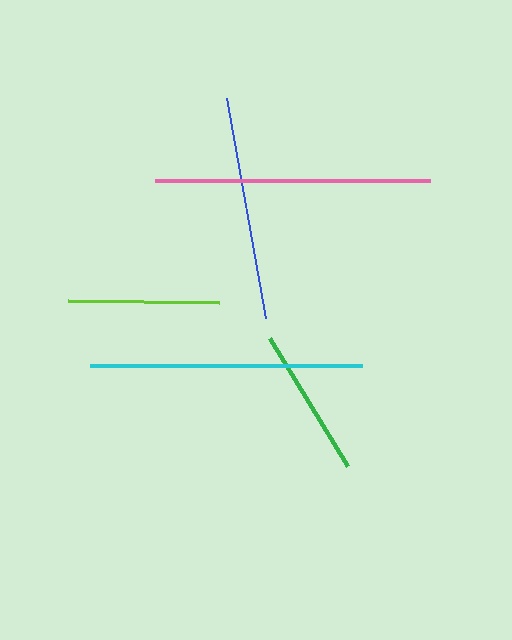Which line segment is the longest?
The pink line is the longest at approximately 275 pixels.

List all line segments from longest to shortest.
From longest to shortest: pink, cyan, blue, lime, green.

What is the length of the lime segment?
The lime segment is approximately 151 pixels long.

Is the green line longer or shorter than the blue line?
The blue line is longer than the green line.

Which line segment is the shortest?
The green line is the shortest at approximately 150 pixels.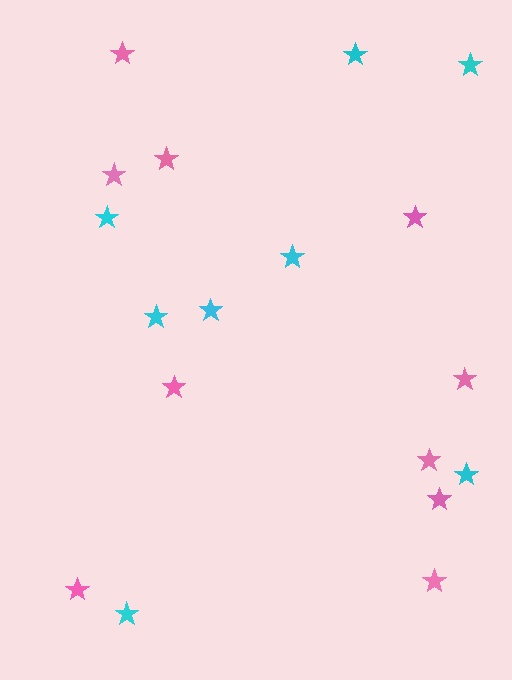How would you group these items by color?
There are 2 groups: one group of pink stars (10) and one group of cyan stars (8).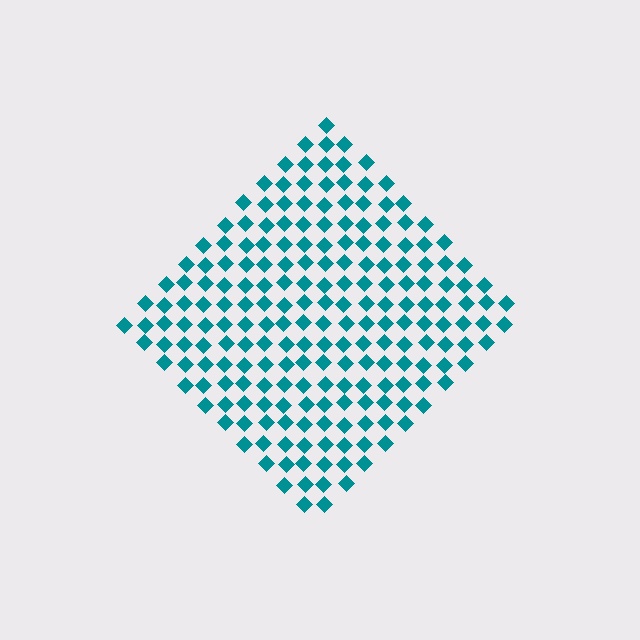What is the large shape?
The large shape is a diamond.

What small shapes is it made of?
It is made of small diamonds.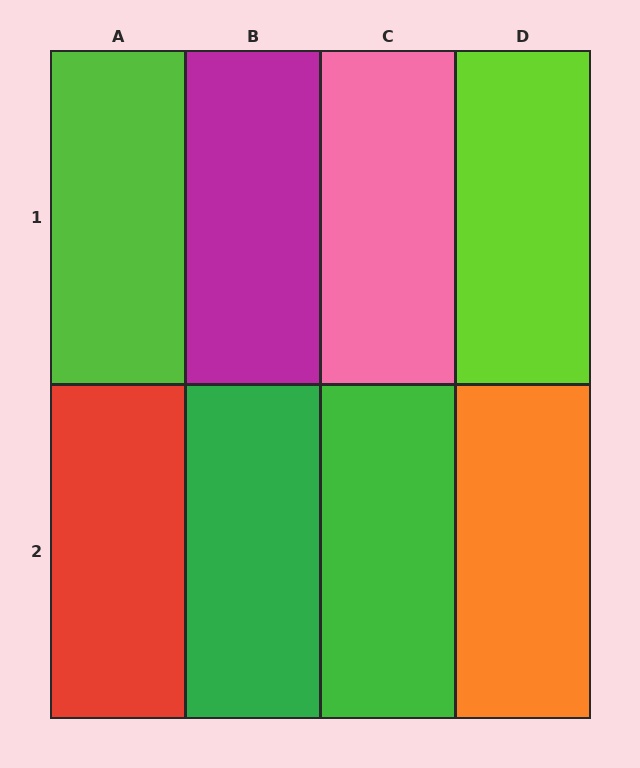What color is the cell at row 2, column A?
Red.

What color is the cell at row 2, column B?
Green.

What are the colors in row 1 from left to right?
Lime, magenta, pink, lime.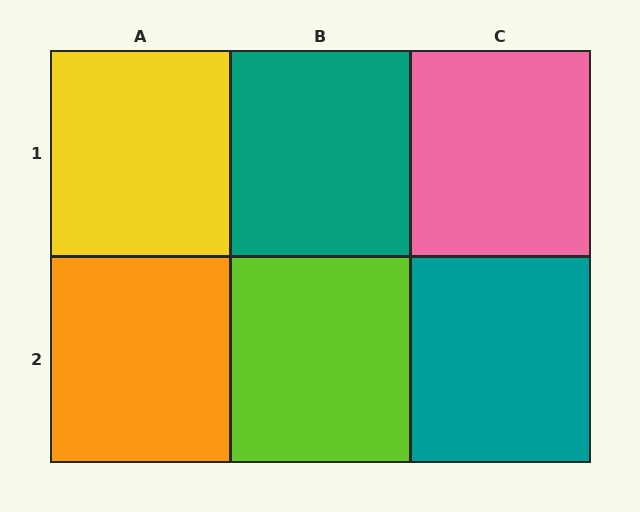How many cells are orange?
1 cell is orange.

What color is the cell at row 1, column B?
Teal.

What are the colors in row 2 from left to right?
Orange, lime, teal.